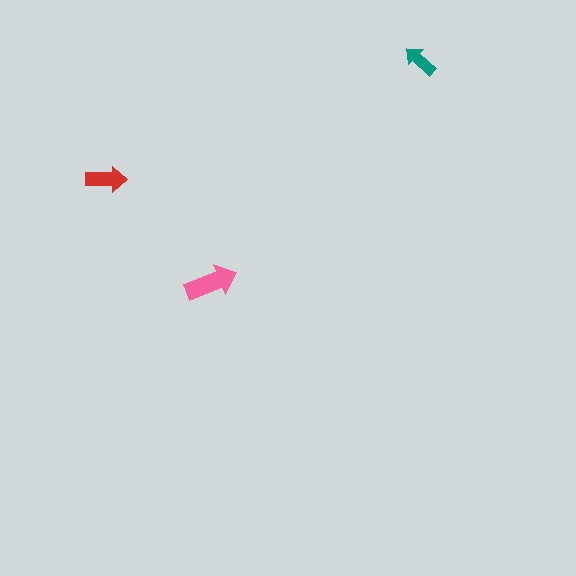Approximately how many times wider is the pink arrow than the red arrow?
About 1.5 times wider.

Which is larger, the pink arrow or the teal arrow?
The pink one.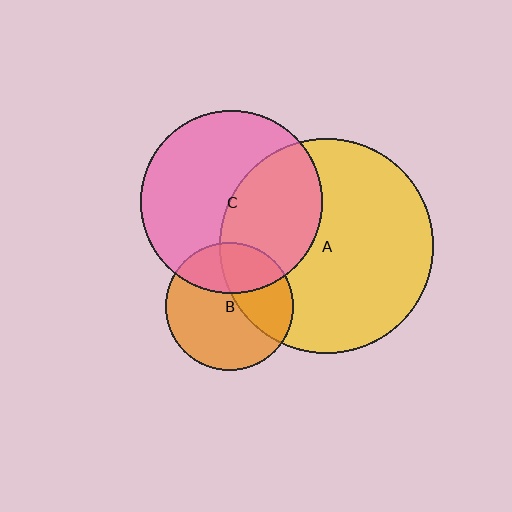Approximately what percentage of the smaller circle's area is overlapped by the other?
Approximately 35%.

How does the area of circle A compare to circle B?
Approximately 2.8 times.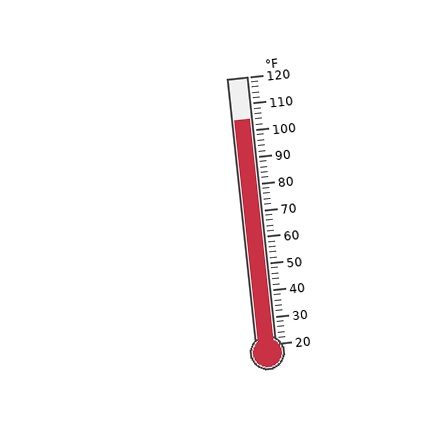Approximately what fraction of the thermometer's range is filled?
The thermometer is filled to approximately 85% of its range.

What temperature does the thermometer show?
The thermometer shows approximately 104°F.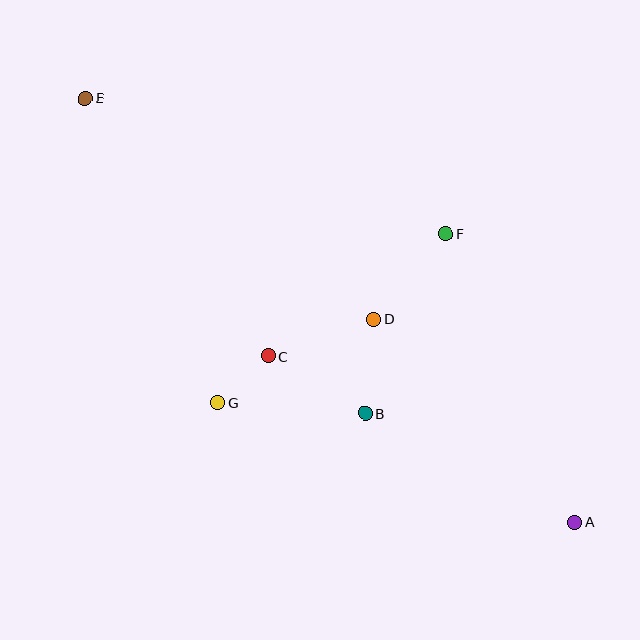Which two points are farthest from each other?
Points A and E are farthest from each other.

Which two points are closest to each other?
Points C and G are closest to each other.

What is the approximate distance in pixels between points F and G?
The distance between F and G is approximately 284 pixels.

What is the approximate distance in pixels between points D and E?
The distance between D and E is approximately 363 pixels.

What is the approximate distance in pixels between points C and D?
The distance between C and D is approximately 112 pixels.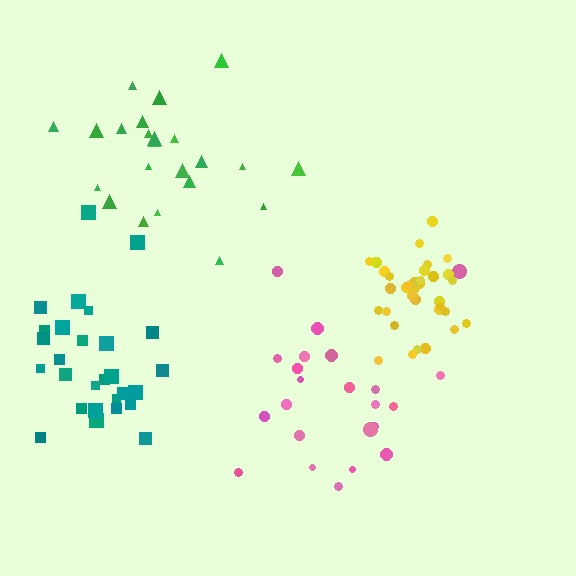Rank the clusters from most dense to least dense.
yellow, teal, green, pink.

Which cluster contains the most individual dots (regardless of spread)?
Yellow (34).